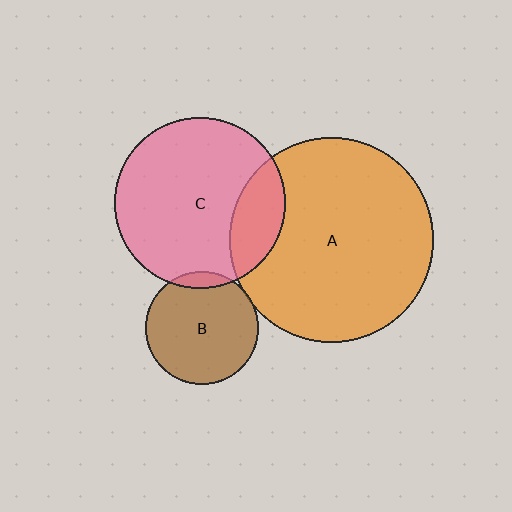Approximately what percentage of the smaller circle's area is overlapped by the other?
Approximately 5%.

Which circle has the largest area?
Circle A (orange).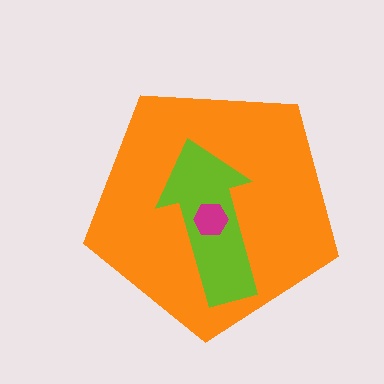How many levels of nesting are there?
3.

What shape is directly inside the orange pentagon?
The lime arrow.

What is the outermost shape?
The orange pentagon.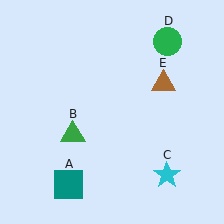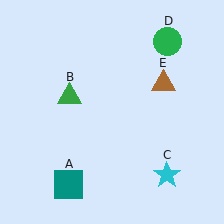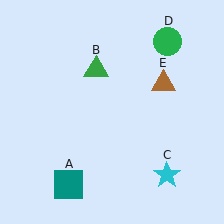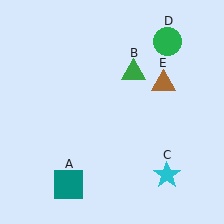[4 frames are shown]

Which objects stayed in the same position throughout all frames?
Teal square (object A) and cyan star (object C) and green circle (object D) and brown triangle (object E) remained stationary.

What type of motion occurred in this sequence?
The green triangle (object B) rotated clockwise around the center of the scene.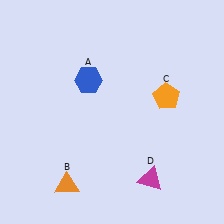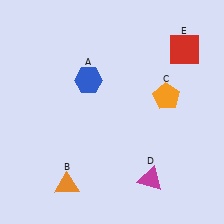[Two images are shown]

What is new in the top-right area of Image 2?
A red square (E) was added in the top-right area of Image 2.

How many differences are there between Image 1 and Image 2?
There is 1 difference between the two images.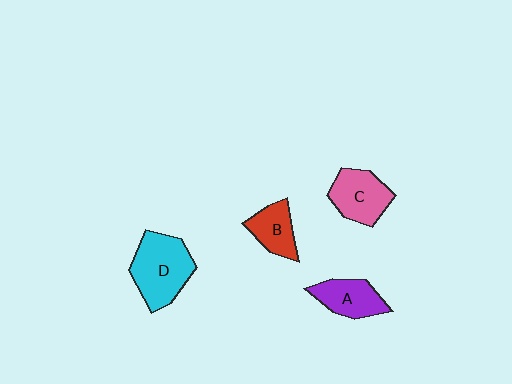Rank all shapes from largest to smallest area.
From largest to smallest: D (cyan), C (pink), A (purple), B (red).